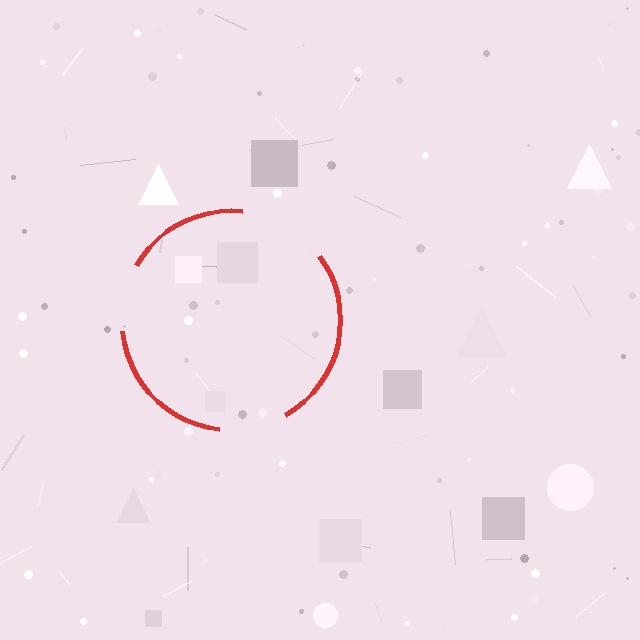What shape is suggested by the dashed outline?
The dashed outline suggests a circle.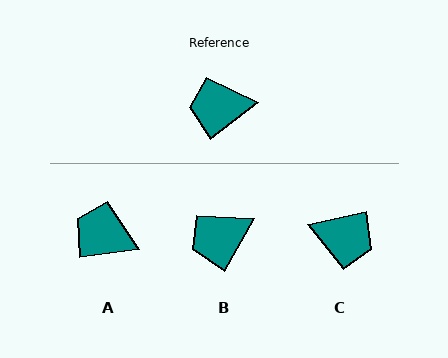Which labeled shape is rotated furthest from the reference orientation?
C, about 154 degrees away.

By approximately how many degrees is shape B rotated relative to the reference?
Approximately 22 degrees counter-clockwise.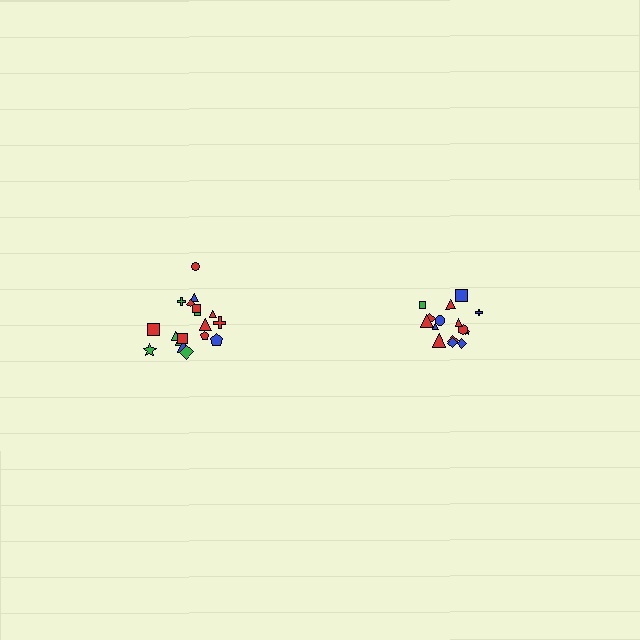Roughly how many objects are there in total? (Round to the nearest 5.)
Roughly 35 objects in total.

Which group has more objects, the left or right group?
The left group.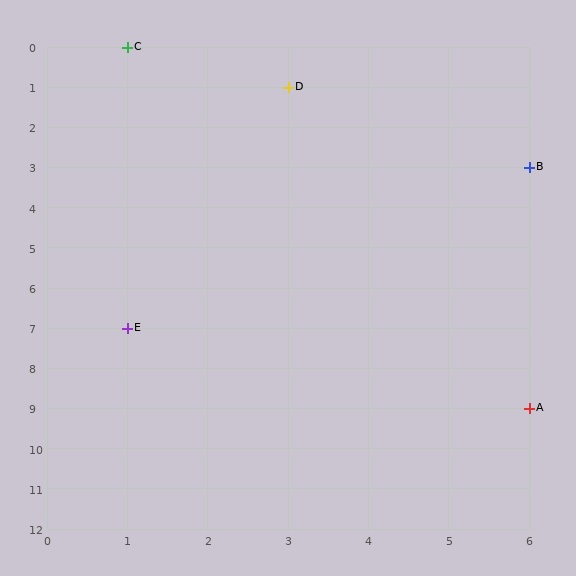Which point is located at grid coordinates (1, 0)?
Point C is at (1, 0).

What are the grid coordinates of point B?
Point B is at grid coordinates (6, 3).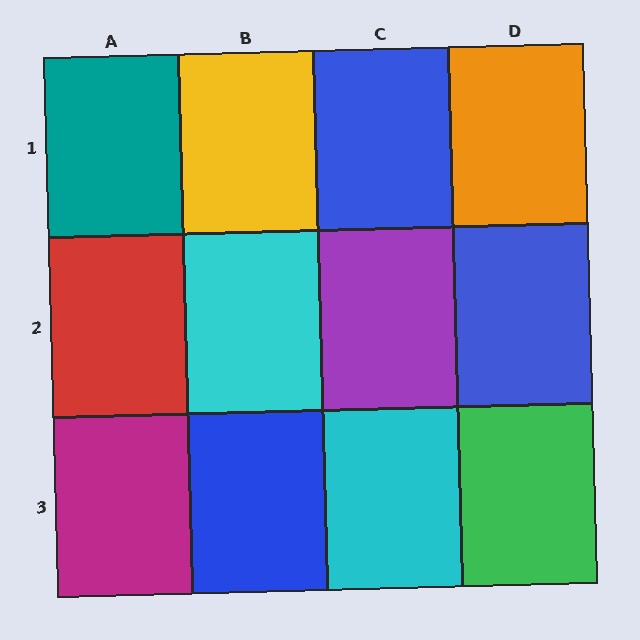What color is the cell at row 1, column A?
Teal.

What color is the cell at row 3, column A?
Magenta.